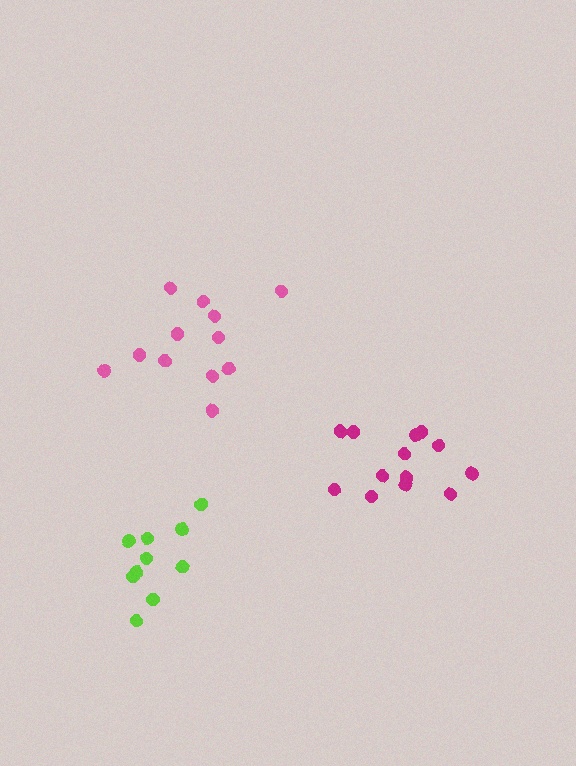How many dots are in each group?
Group 1: 13 dots, Group 2: 10 dots, Group 3: 12 dots (35 total).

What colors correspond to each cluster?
The clusters are colored: magenta, lime, pink.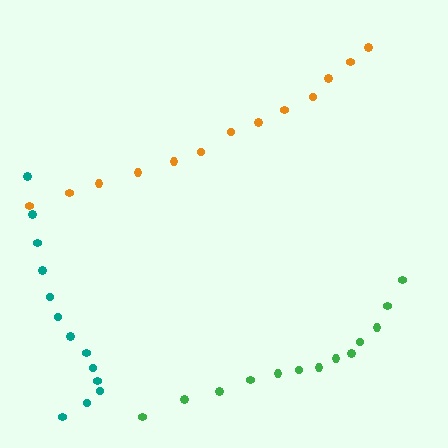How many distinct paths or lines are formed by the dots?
There are 3 distinct paths.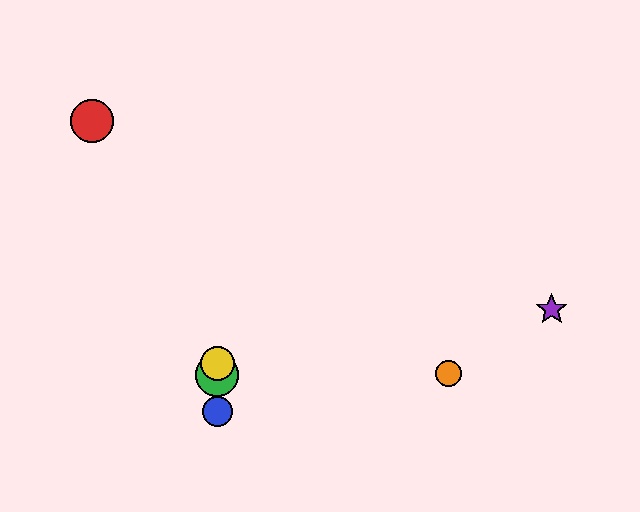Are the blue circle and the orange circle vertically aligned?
No, the blue circle is at x≈217 and the orange circle is at x≈449.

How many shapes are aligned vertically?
3 shapes (the blue circle, the green circle, the yellow circle) are aligned vertically.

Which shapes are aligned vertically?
The blue circle, the green circle, the yellow circle are aligned vertically.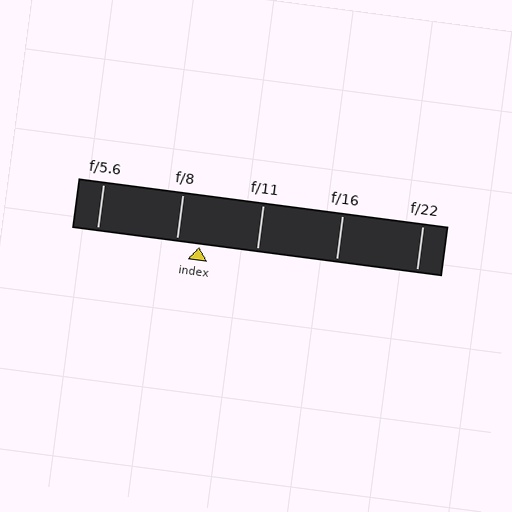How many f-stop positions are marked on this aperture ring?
There are 5 f-stop positions marked.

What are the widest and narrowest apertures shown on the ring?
The widest aperture shown is f/5.6 and the narrowest is f/22.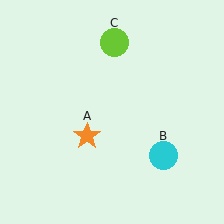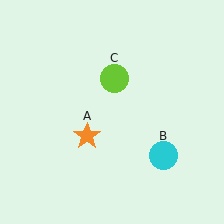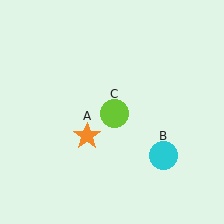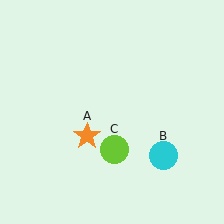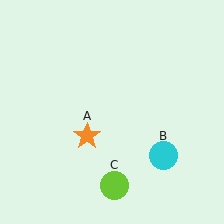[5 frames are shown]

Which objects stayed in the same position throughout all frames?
Orange star (object A) and cyan circle (object B) remained stationary.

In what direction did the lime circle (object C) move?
The lime circle (object C) moved down.